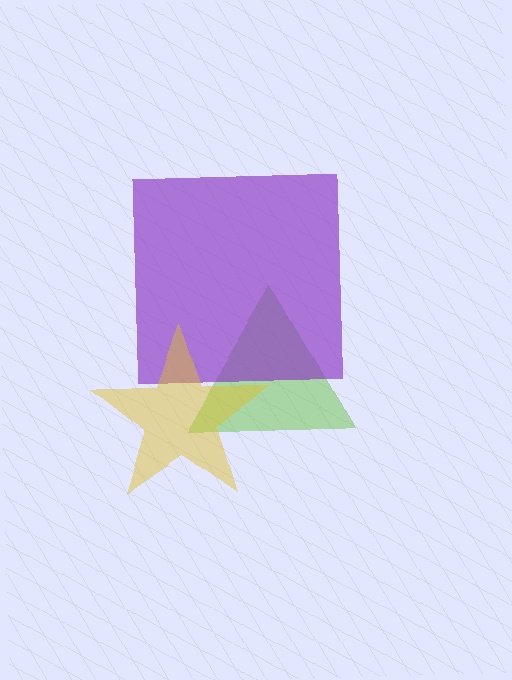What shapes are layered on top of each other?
The layered shapes are: a lime triangle, a purple square, a yellow star.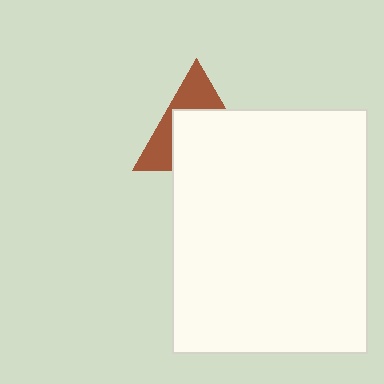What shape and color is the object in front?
The object in front is a white rectangle.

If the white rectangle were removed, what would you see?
You would see the complete brown triangle.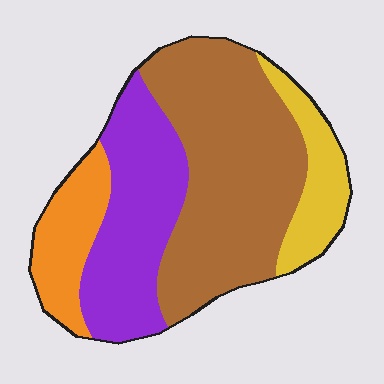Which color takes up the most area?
Brown, at roughly 45%.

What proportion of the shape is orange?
Orange takes up about one eighth (1/8) of the shape.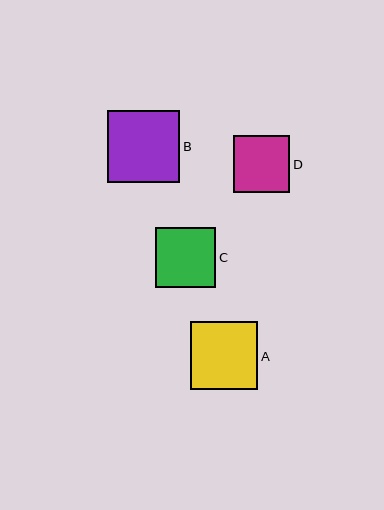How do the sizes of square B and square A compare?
Square B and square A are approximately the same size.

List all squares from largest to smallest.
From largest to smallest: B, A, C, D.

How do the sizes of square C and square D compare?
Square C and square D are approximately the same size.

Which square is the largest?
Square B is the largest with a size of approximately 72 pixels.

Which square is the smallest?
Square D is the smallest with a size of approximately 57 pixels.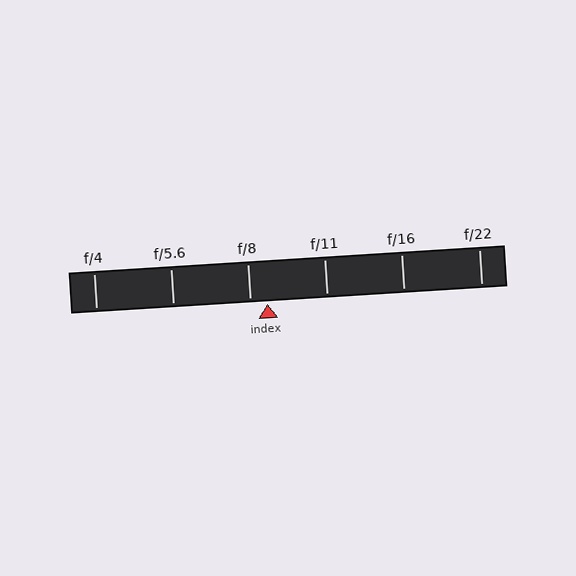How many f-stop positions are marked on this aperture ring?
There are 6 f-stop positions marked.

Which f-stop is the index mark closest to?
The index mark is closest to f/8.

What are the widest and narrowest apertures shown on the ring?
The widest aperture shown is f/4 and the narrowest is f/22.